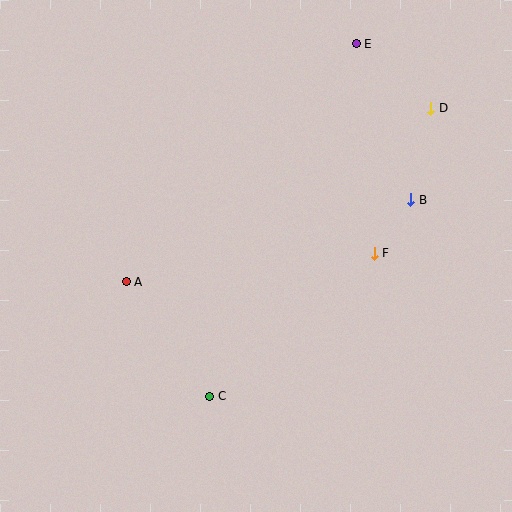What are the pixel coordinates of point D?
Point D is at (431, 108).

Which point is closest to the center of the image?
Point F at (374, 253) is closest to the center.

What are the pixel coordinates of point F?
Point F is at (374, 253).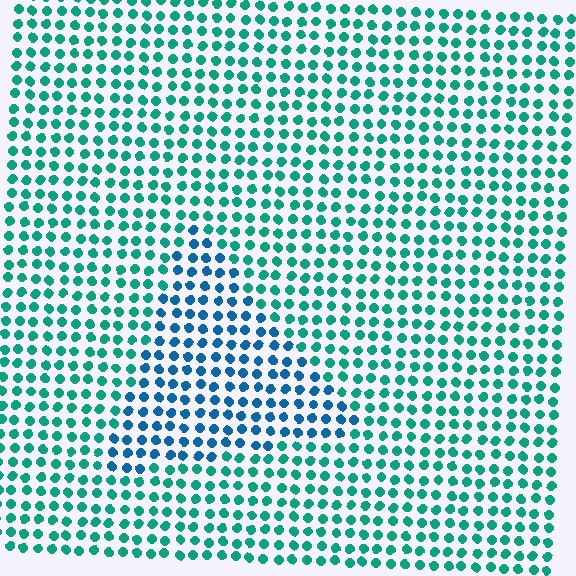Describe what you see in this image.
The image is filled with small teal elements in a uniform arrangement. A triangle-shaped region is visible where the elements are tinted to a slightly different hue, forming a subtle color boundary.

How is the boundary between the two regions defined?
The boundary is defined purely by a slight shift in hue (about 37 degrees). Spacing, size, and orientation are identical on both sides.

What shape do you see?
I see a triangle.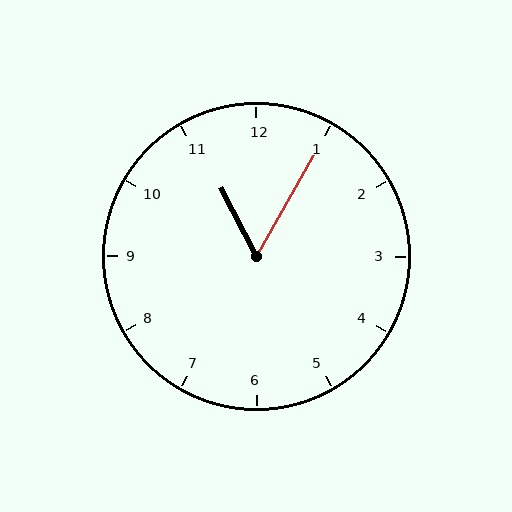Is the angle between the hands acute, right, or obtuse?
It is acute.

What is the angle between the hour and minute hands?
Approximately 58 degrees.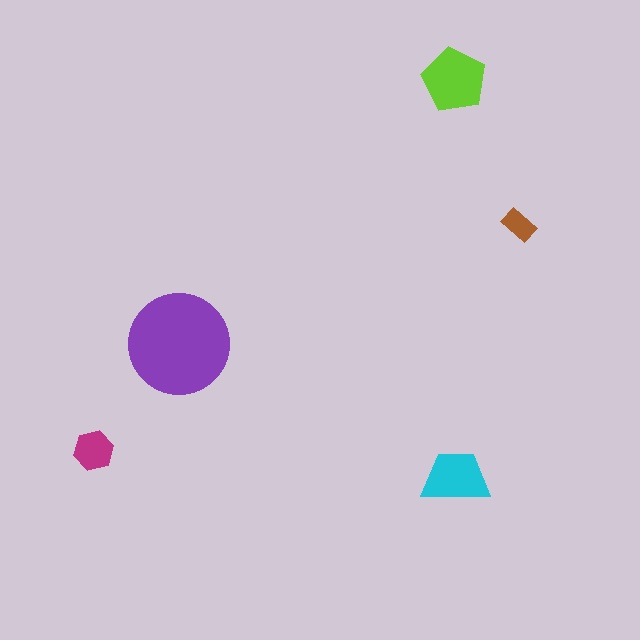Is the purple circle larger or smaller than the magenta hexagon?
Larger.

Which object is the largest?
The purple circle.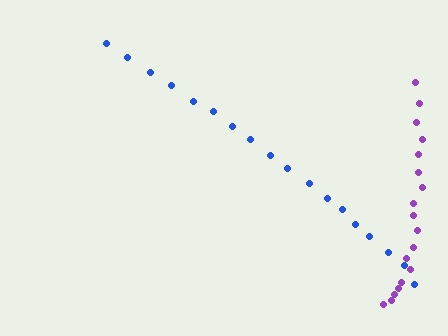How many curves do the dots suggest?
There are 2 distinct paths.